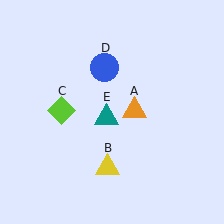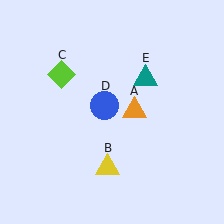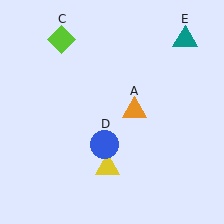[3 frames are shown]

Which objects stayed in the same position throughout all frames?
Orange triangle (object A) and yellow triangle (object B) remained stationary.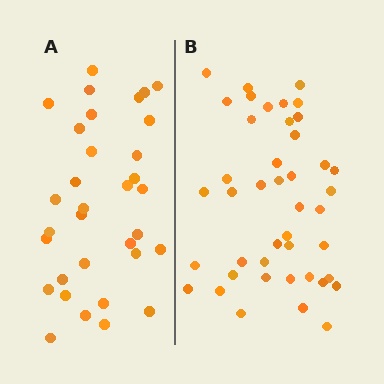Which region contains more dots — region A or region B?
Region B (the right region) has more dots.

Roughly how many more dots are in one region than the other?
Region B has roughly 10 or so more dots than region A.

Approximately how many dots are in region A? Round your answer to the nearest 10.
About 30 dots. (The exact count is 33, which rounds to 30.)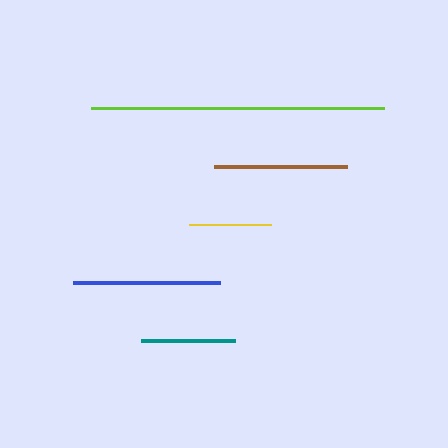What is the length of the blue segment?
The blue segment is approximately 147 pixels long.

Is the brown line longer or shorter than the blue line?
The blue line is longer than the brown line.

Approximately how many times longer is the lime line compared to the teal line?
The lime line is approximately 3.1 times the length of the teal line.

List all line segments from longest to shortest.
From longest to shortest: lime, blue, brown, teal, yellow.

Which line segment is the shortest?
The yellow line is the shortest at approximately 82 pixels.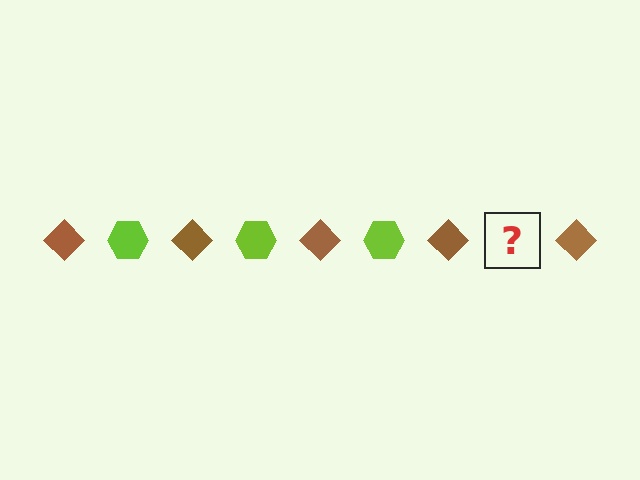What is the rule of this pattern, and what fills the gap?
The rule is that the pattern alternates between brown diamond and lime hexagon. The gap should be filled with a lime hexagon.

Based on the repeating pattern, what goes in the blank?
The blank should be a lime hexagon.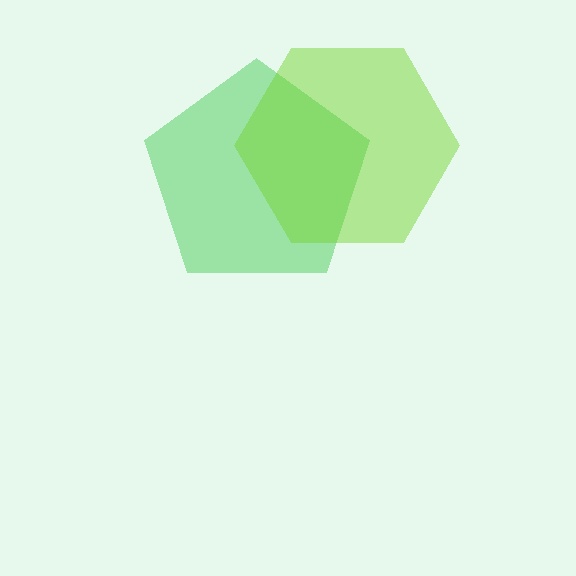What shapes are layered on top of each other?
The layered shapes are: a green pentagon, a lime hexagon.